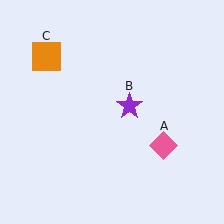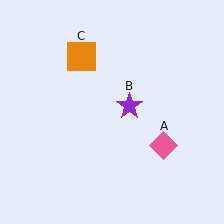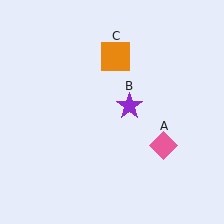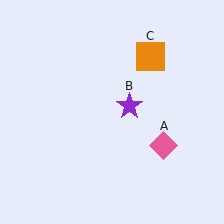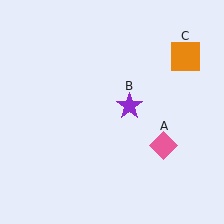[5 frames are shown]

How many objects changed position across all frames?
1 object changed position: orange square (object C).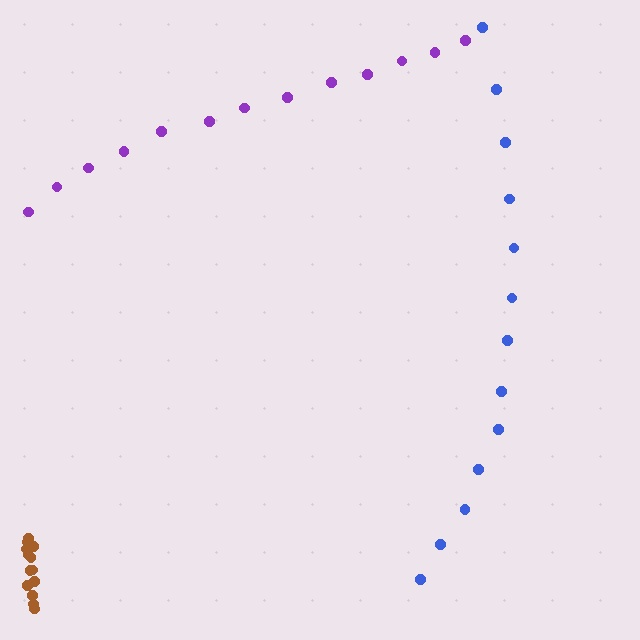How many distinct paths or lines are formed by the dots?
There are 3 distinct paths.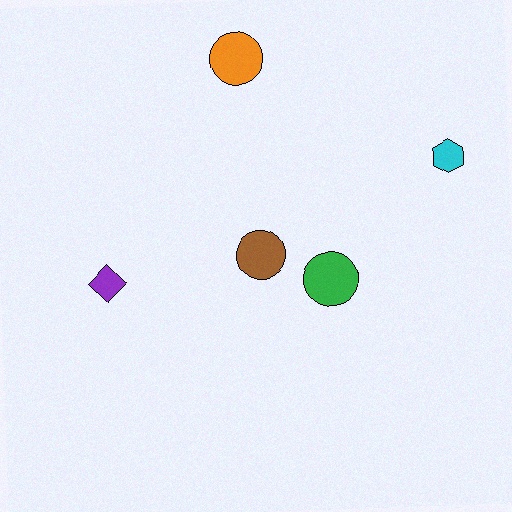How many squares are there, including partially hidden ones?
There are no squares.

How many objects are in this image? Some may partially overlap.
There are 5 objects.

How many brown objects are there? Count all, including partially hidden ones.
There is 1 brown object.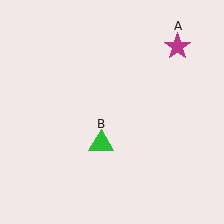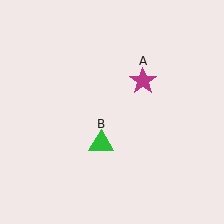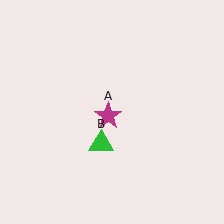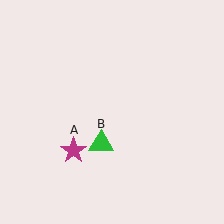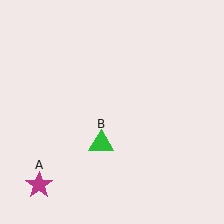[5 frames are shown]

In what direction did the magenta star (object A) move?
The magenta star (object A) moved down and to the left.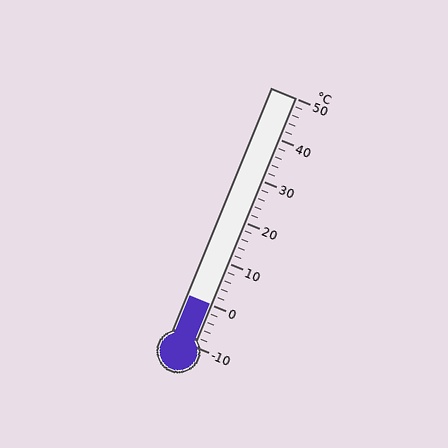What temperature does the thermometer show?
The thermometer shows approximately 0°C.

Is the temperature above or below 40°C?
The temperature is below 40°C.